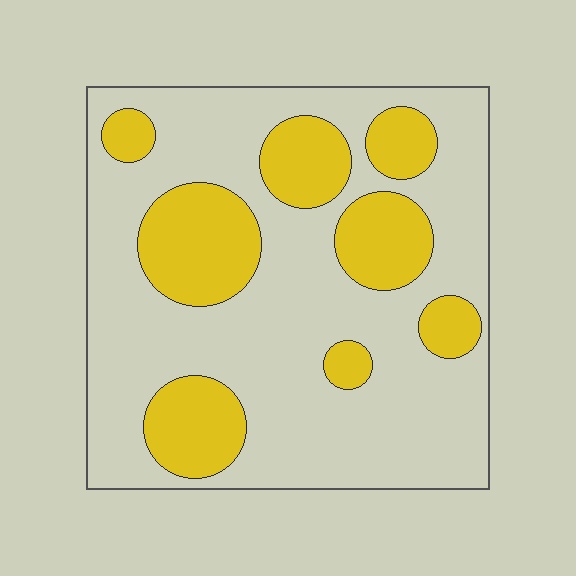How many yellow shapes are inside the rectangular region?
8.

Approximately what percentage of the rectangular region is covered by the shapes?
Approximately 30%.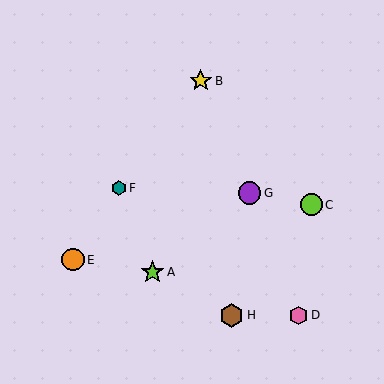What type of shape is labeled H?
Shape H is a brown hexagon.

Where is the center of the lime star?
The center of the lime star is at (153, 272).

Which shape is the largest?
The brown hexagon (labeled H) is the largest.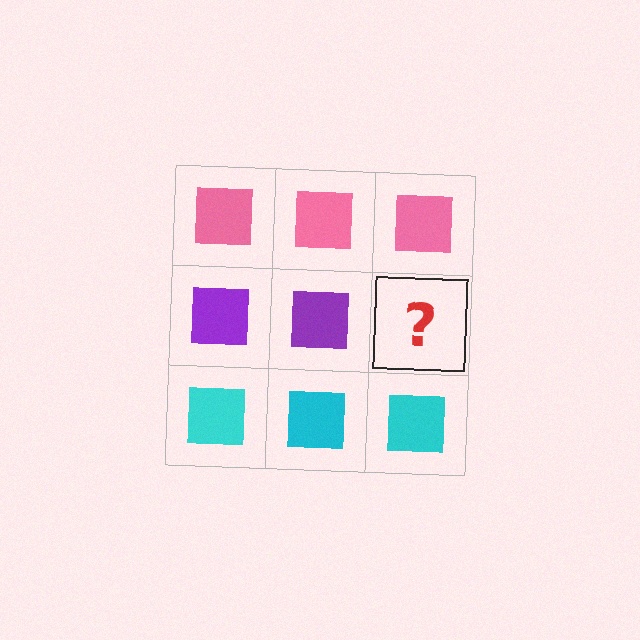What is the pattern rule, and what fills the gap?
The rule is that each row has a consistent color. The gap should be filled with a purple square.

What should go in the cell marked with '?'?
The missing cell should contain a purple square.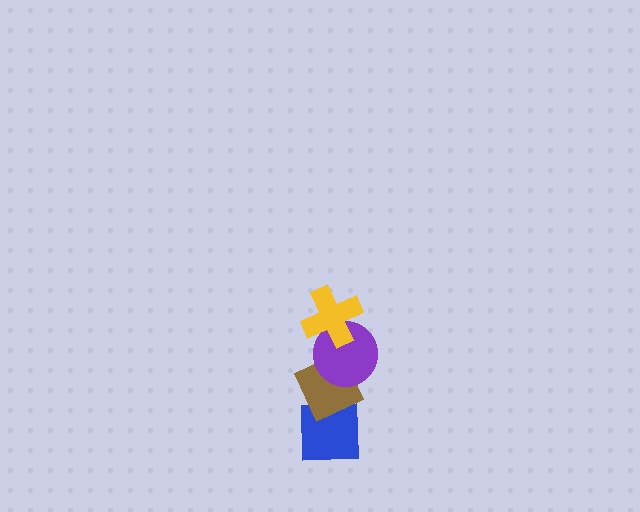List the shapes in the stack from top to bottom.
From top to bottom: the yellow cross, the purple circle, the brown diamond, the blue square.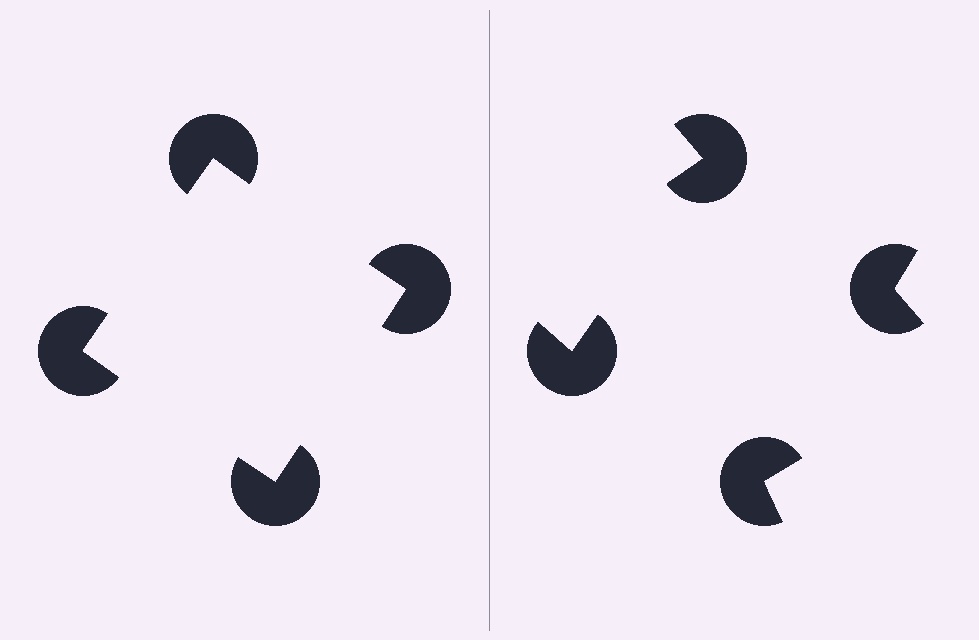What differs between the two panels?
The pac-man discs are positioned identically on both sides; only the wedge orientations differ. On the left they align to a square; on the right they are misaligned.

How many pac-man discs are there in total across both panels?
8 — 4 on each side.